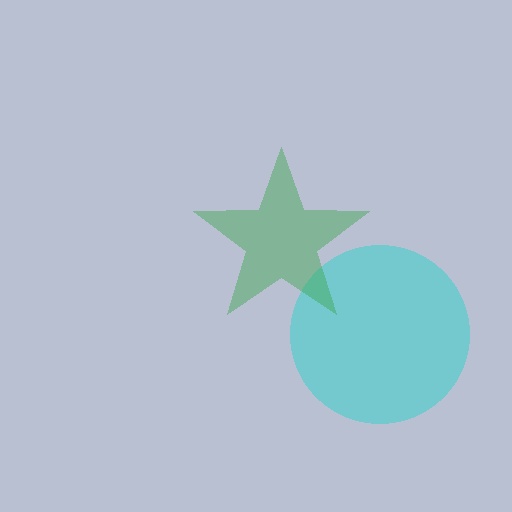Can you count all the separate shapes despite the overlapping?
Yes, there are 2 separate shapes.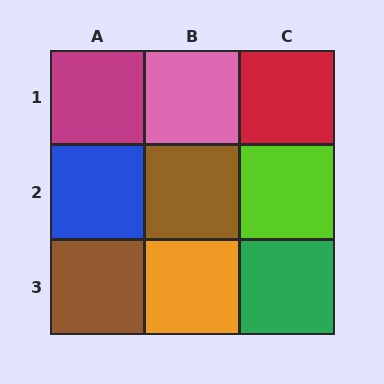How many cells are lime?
1 cell is lime.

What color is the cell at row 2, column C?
Lime.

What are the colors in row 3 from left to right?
Brown, orange, green.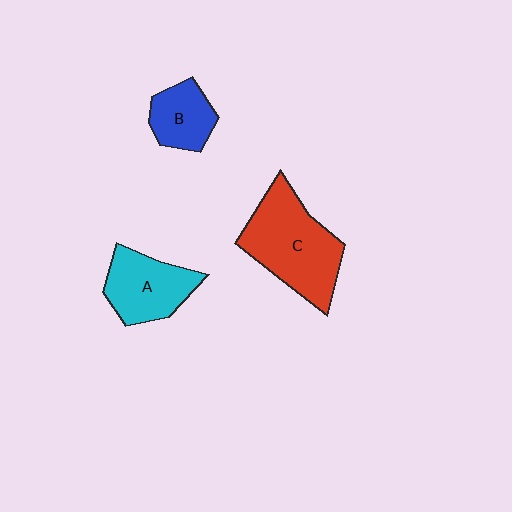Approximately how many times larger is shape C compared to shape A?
Approximately 1.5 times.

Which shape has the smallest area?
Shape B (blue).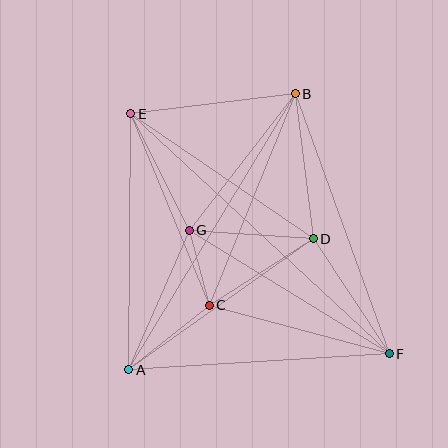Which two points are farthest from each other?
Points E and F are farthest from each other.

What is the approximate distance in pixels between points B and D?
The distance between B and D is approximately 146 pixels.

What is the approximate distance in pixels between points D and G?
The distance between D and G is approximately 124 pixels.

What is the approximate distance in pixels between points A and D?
The distance between A and D is approximately 226 pixels.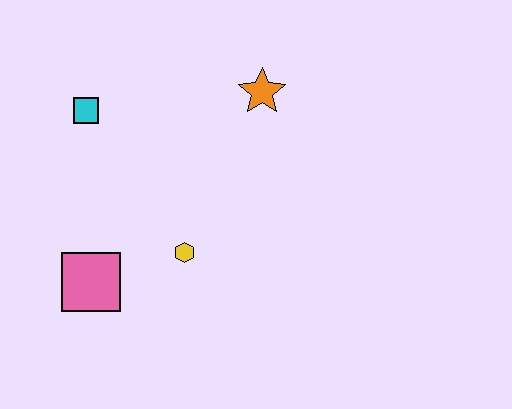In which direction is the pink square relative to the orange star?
The pink square is below the orange star.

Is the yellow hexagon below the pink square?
No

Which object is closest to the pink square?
The yellow hexagon is closest to the pink square.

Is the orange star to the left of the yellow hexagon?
No